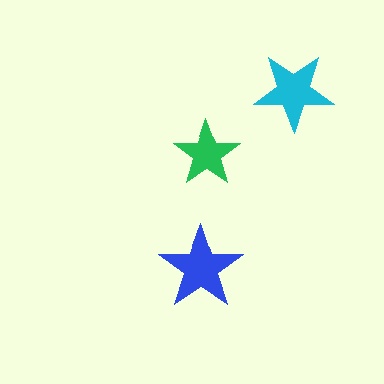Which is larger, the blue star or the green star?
The blue one.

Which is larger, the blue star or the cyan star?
The blue one.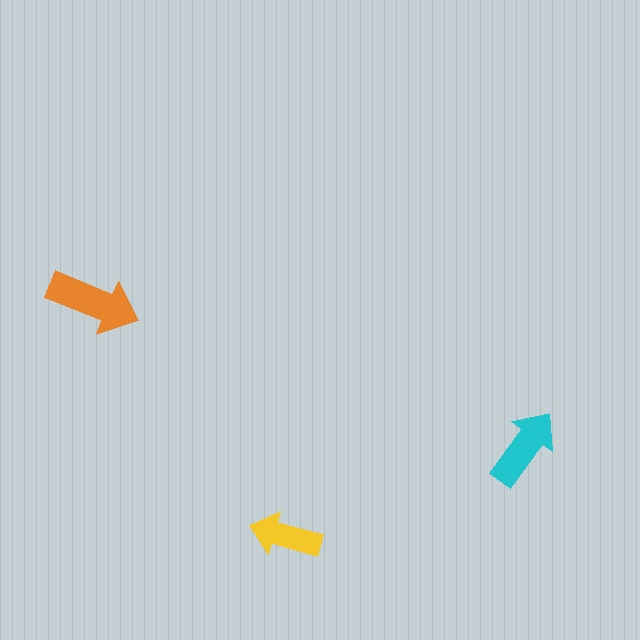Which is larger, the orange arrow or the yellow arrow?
The orange one.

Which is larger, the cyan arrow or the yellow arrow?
The cyan one.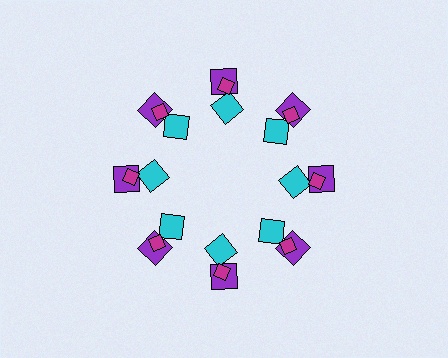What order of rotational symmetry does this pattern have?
This pattern has 8-fold rotational symmetry.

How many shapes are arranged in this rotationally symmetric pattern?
There are 24 shapes, arranged in 8 groups of 3.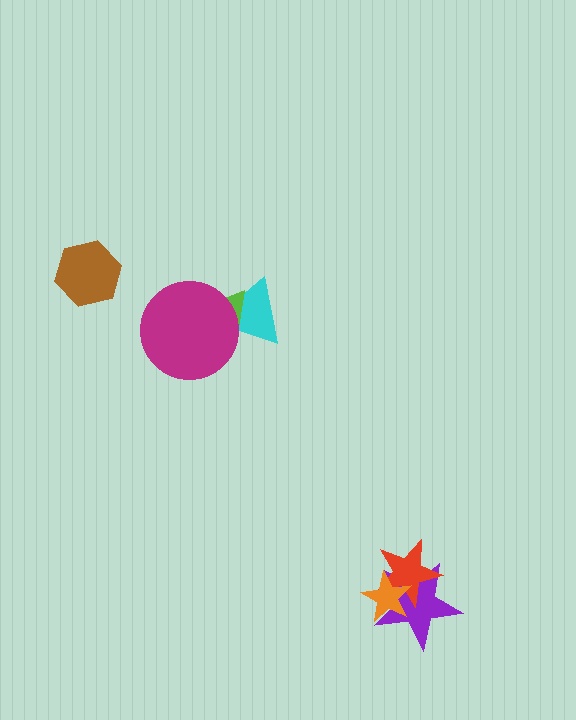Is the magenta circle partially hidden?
No, no other shape covers it.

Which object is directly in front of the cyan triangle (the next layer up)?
The lime triangle is directly in front of the cyan triangle.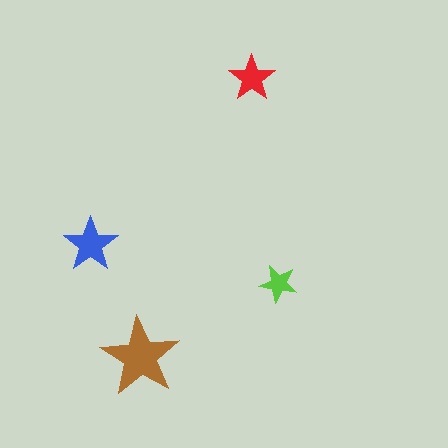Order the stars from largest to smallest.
the brown one, the blue one, the red one, the lime one.